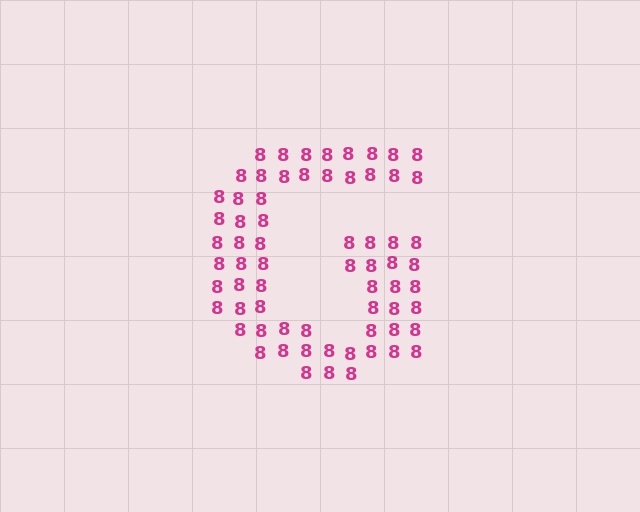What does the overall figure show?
The overall figure shows the letter G.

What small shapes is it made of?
It is made of small digit 8's.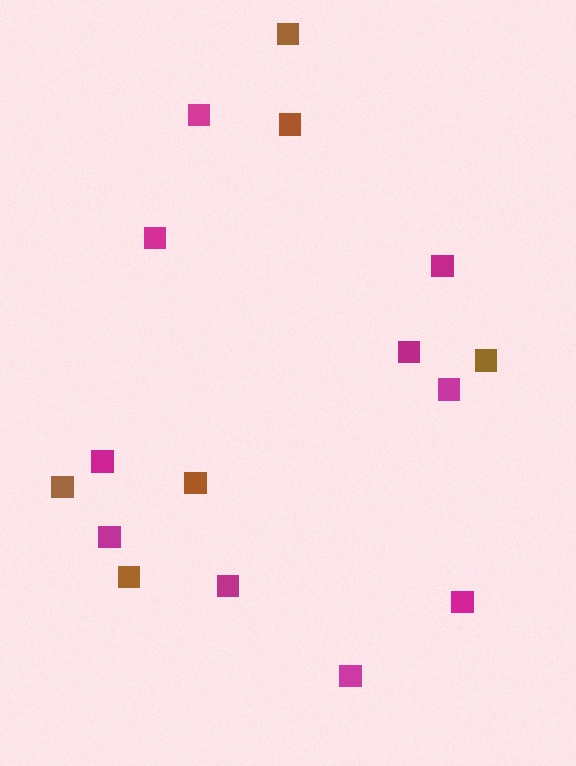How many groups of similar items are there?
There are 2 groups: one group of brown squares (6) and one group of magenta squares (10).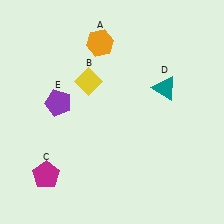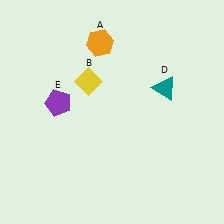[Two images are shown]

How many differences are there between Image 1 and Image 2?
There is 1 difference between the two images.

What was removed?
The magenta pentagon (C) was removed in Image 2.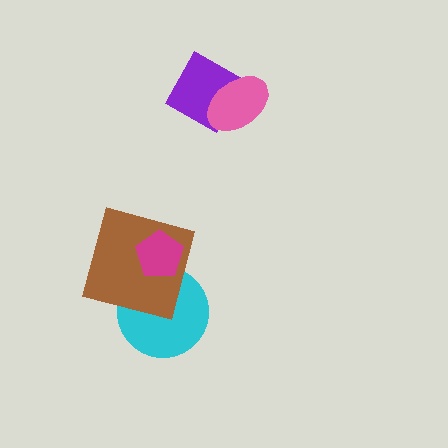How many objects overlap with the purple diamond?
1 object overlaps with the purple diamond.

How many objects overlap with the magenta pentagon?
2 objects overlap with the magenta pentagon.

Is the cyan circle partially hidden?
Yes, it is partially covered by another shape.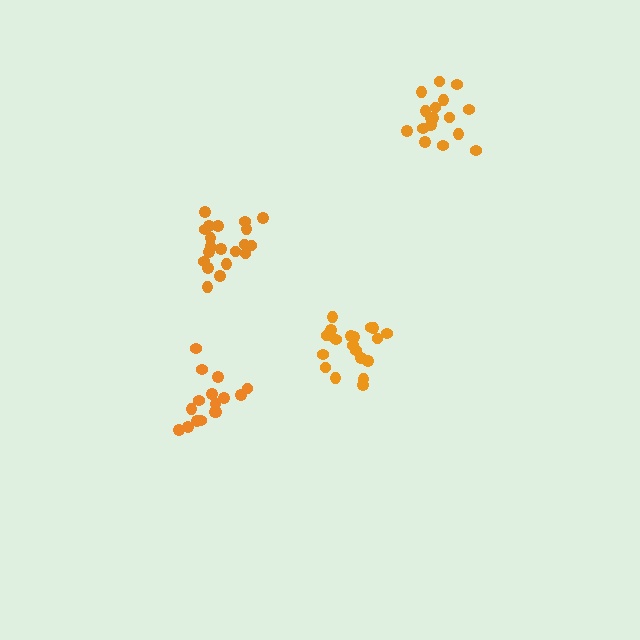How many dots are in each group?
Group 1: 20 dots, Group 2: 17 dots, Group 3: 20 dots, Group 4: 16 dots (73 total).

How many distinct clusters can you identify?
There are 4 distinct clusters.